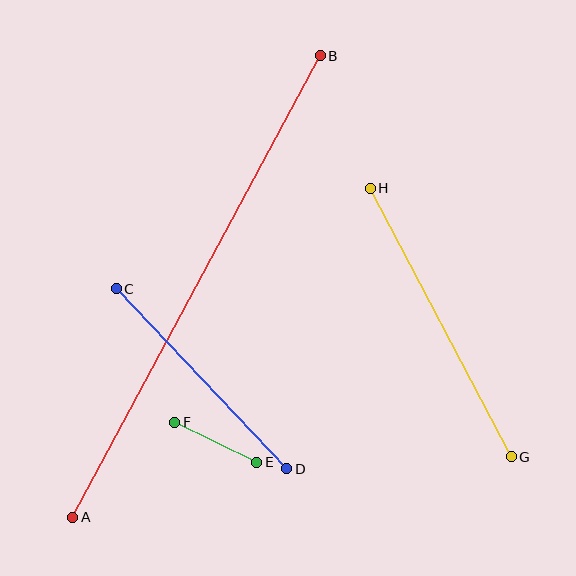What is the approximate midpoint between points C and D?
The midpoint is at approximately (201, 379) pixels.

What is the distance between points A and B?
The distance is approximately 524 pixels.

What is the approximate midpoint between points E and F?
The midpoint is at approximately (216, 442) pixels.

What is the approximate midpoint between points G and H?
The midpoint is at approximately (441, 322) pixels.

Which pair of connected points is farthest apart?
Points A and B are farthest apart.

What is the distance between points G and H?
The distance is approximately 303 pixels.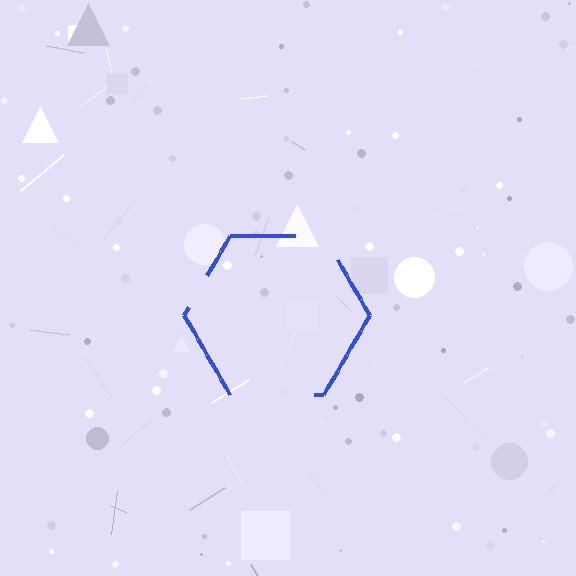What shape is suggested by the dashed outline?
The dashed outline suggests a hexagon.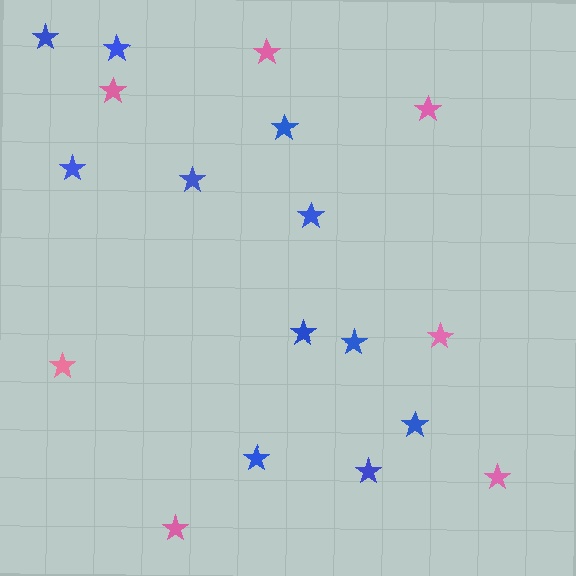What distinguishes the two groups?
There are 2 groups: one group of blue stars (11) and one group of pink stars (7).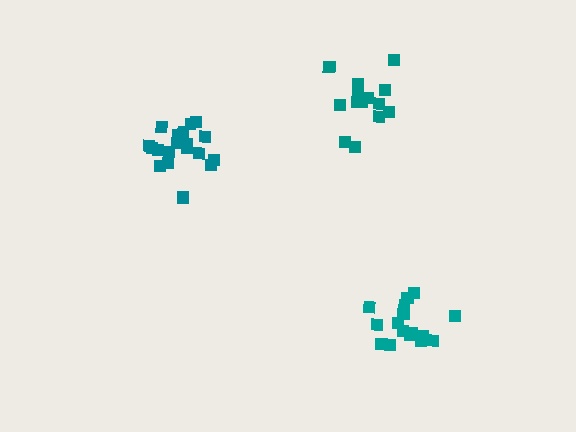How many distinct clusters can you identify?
There are 3 distinct clusters.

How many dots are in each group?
Group 1: 19 dots, Group 2: 16 dots, Group 3: 15 dots (50 total).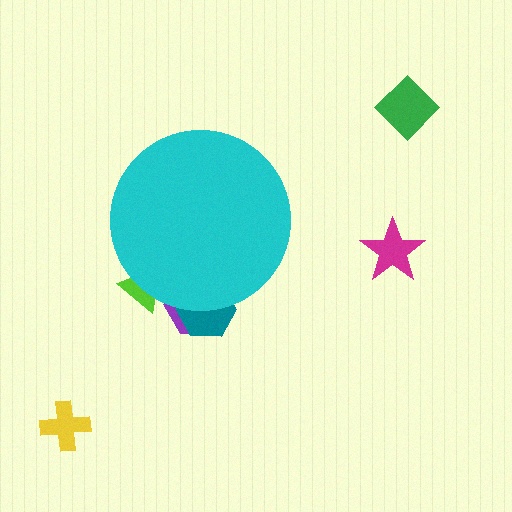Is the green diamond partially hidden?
No, the green diamond is fully visible.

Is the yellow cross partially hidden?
No, the yellow cross is fully visible.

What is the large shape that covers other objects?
A cyan circle.